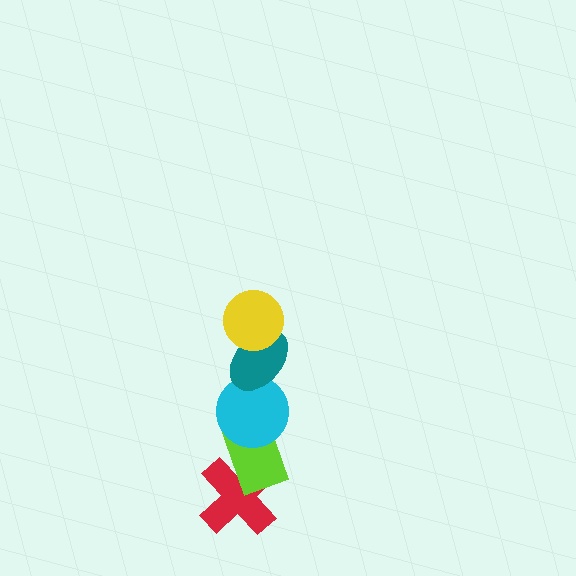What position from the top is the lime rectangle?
The lime rectangle is 4th from the top.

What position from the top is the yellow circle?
The yellow circle is 1st from the top.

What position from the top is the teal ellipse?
The teal ellipse is 2nd from the top.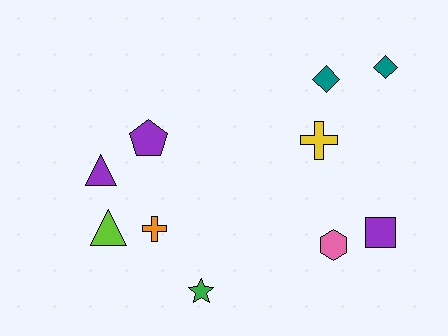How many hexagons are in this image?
There is 1 hexagon.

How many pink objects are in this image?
There is 1 pink object.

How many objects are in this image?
There are 10 objects.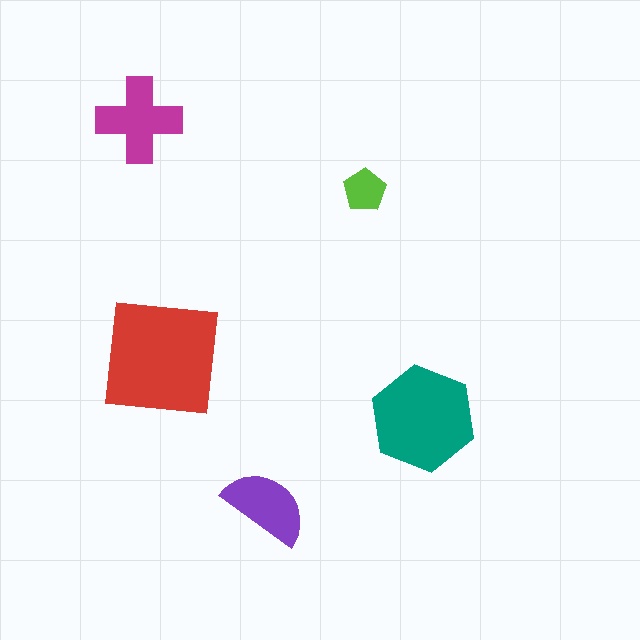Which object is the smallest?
The lime pentagon.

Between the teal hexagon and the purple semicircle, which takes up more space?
The teal hexagon.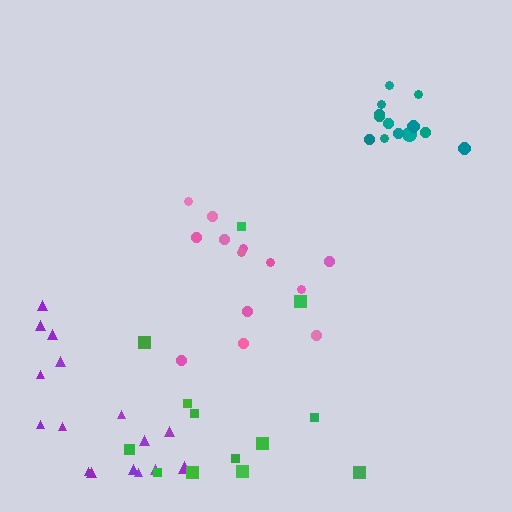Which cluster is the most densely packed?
Teal.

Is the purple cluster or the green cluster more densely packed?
Purple.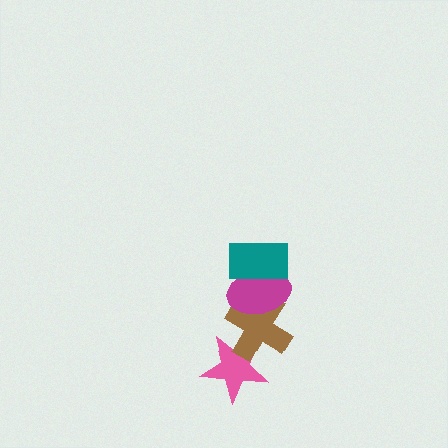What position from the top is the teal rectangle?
The teal rectangle is 1st from the top.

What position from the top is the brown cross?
The brown cross is 3rd from the top.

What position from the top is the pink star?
The pink star is 4th from the top.